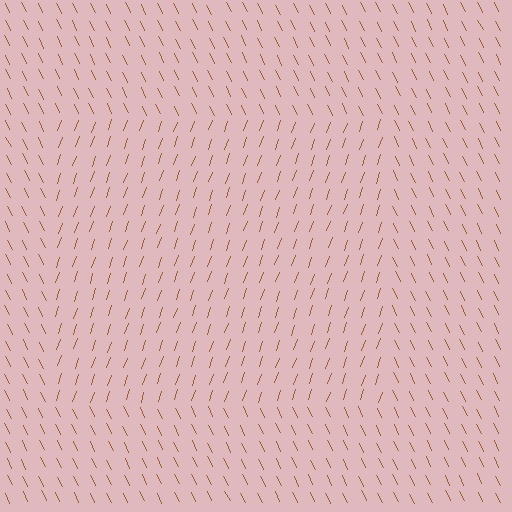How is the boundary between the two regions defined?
The boundary is defined purely by a change in line orientation (approximately 45 degrees difference). All lines are the same color and thickness.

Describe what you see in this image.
The image is filled with small brown line segments. A rectangle region in the image has lines oriented differently from the surrounding lines, creating a visible texture boundary.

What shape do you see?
I see a rectangle.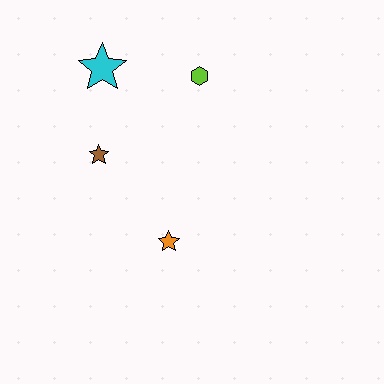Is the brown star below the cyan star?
Yes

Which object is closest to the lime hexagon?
The cyan star is closest to the lime hexagon.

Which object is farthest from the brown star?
The lime hexagon is farthest from the brown star.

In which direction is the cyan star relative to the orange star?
The cyan star is above the orange star.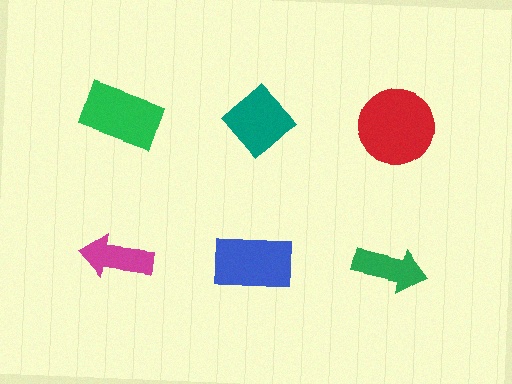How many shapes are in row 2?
3 shapes.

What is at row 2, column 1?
A magenta arrow.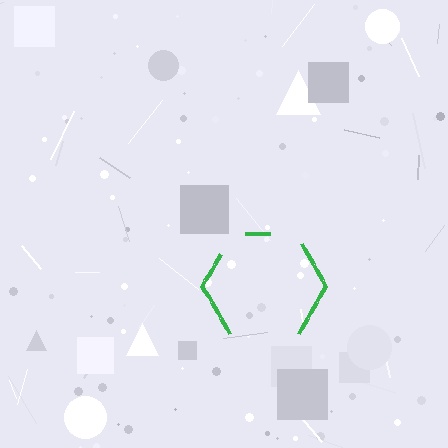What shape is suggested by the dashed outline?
The dashed outline suggests a hexagon.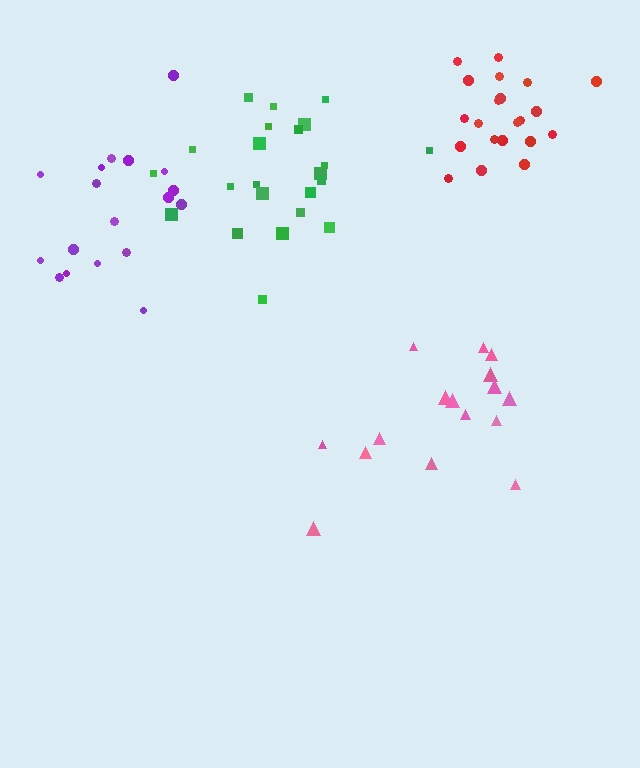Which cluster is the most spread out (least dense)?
Pink.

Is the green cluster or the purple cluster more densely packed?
Purple.